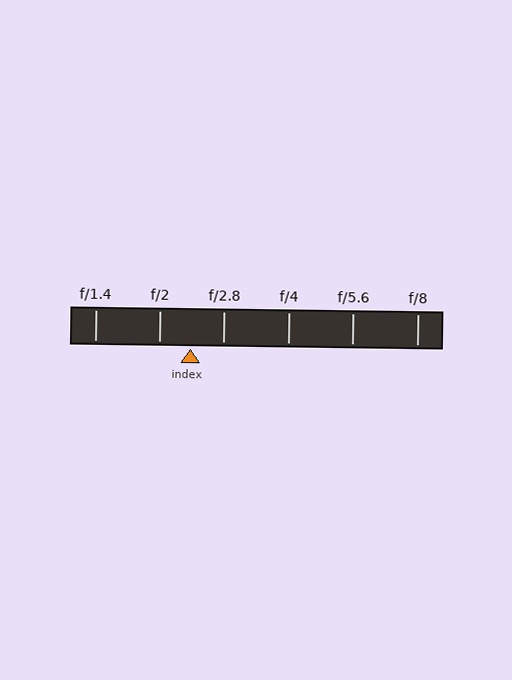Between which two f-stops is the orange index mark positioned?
The index mark is between f/2 and f/2.8.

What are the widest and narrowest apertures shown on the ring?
The widest aperture shown is f/1.4 and the narrowest is f/8.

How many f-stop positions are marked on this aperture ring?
There are 6 f-stop positions marked.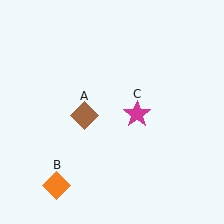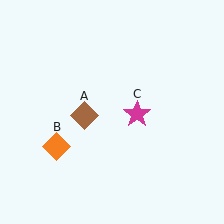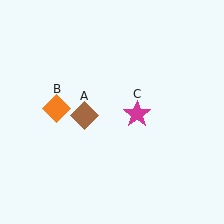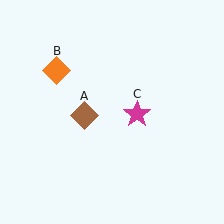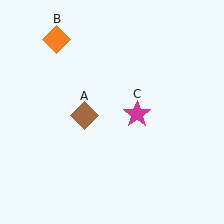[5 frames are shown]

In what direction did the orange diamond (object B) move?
The orange diamond (object B) moved up.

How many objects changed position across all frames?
1 object changed position: orange diamond (object B).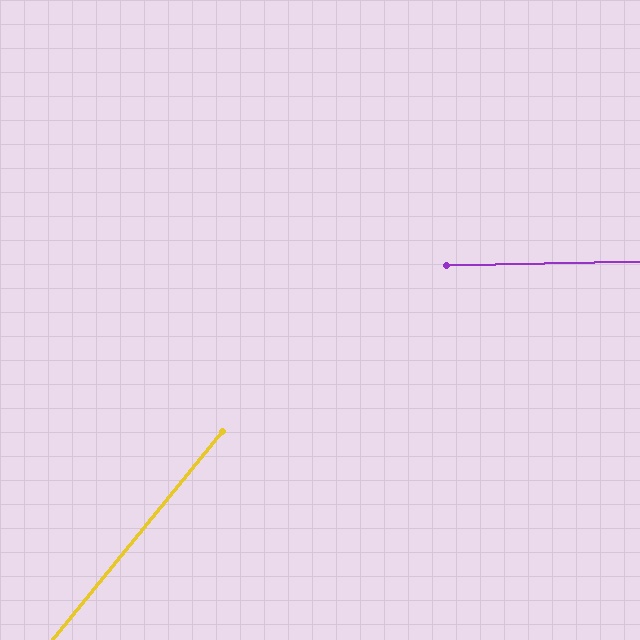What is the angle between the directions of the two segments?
Approximately 50 degrees.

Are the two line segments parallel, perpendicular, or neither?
Neither parallel nor perpendicular — they differ by about 50°.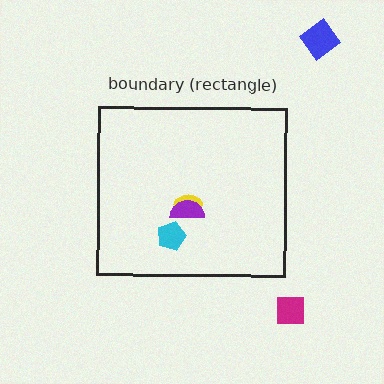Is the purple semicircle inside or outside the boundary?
Inside.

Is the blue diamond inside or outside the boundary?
Outside.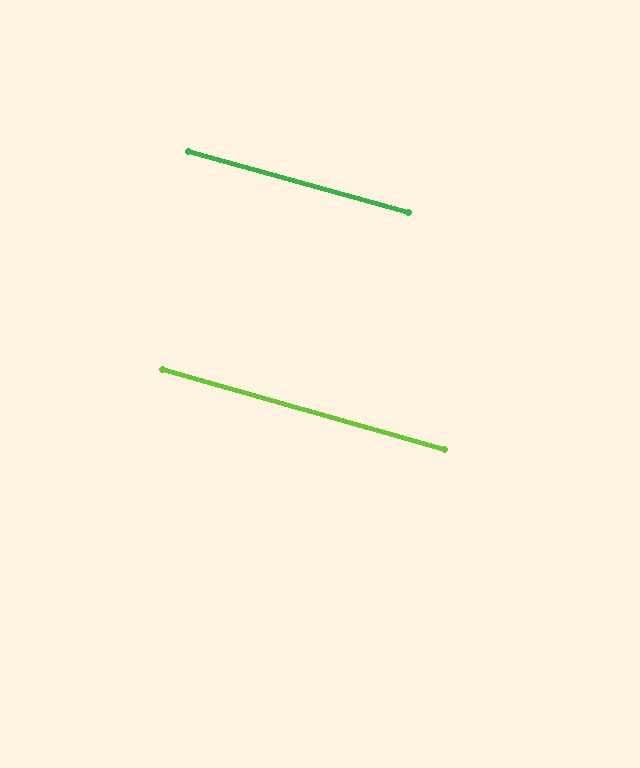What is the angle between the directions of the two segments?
Approximately 0 degrees.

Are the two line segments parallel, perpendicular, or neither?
Parallel — their directions differ by only 0.2°.